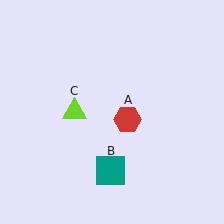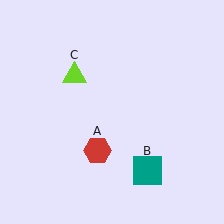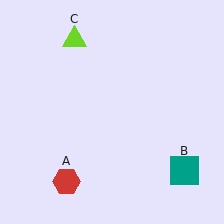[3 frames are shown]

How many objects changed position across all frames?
3 objects changed position: red hexagon (object A), teal square (object B), lime triangle (object C).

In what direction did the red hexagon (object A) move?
The red hexagon (object A) moved down and to the left.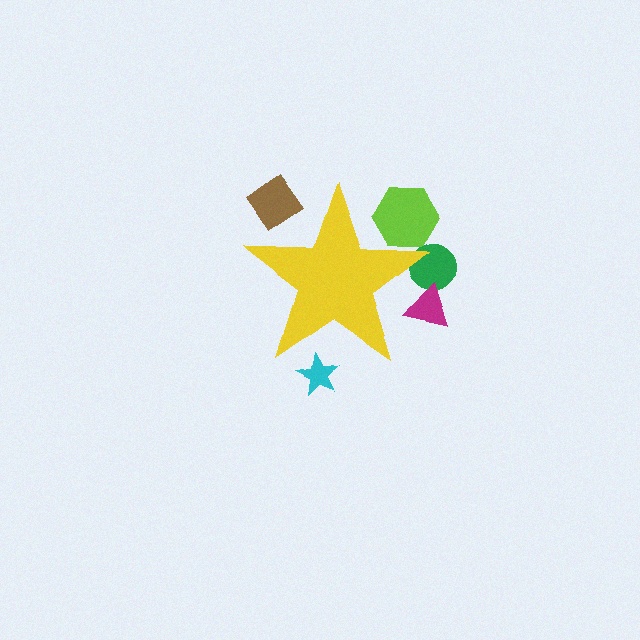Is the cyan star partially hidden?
Yes, the cyan star is partially hidden behind the yellow star.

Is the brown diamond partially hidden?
Yes, the brown diamond is partially hidden behind the yellow star.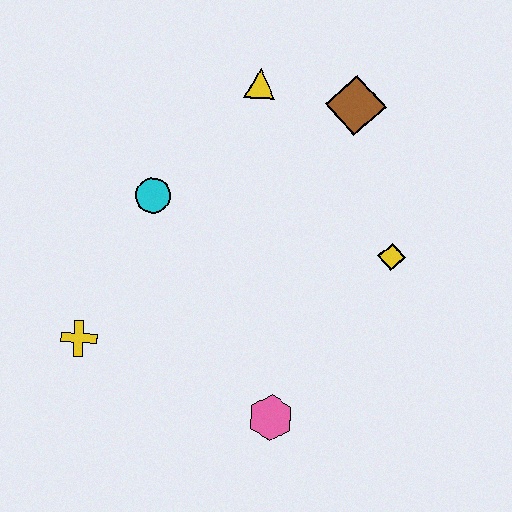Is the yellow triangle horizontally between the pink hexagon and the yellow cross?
Yes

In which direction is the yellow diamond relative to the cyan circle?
The yellow diamond is to the right of the cyan circle.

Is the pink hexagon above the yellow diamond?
No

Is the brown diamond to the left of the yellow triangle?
No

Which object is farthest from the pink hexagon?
The yellow triangle is farthest from the pink hexagon.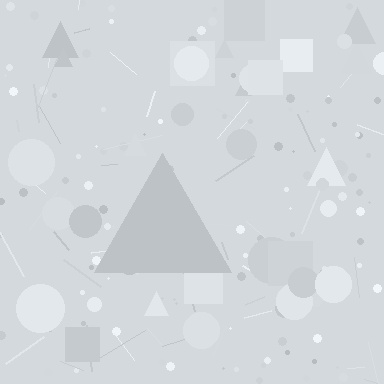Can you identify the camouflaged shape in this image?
The camouflaged shape is a triangle.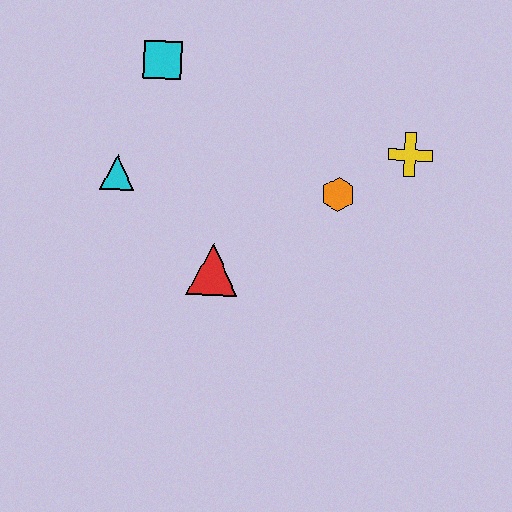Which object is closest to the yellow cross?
The orange hexagon is closest to the yellow cross.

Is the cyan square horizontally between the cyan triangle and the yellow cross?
Yes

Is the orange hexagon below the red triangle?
No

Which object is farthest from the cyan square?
The yellow cross is farthest from the cyan square.